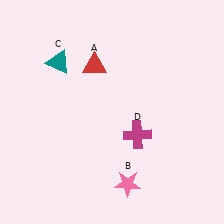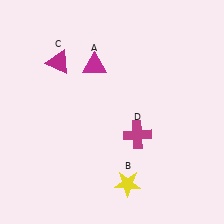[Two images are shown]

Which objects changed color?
A changed from red to magenta. B changed from pink to yellow. C changed from teal to magenta.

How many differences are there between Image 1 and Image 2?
There are 3 differences between the two images.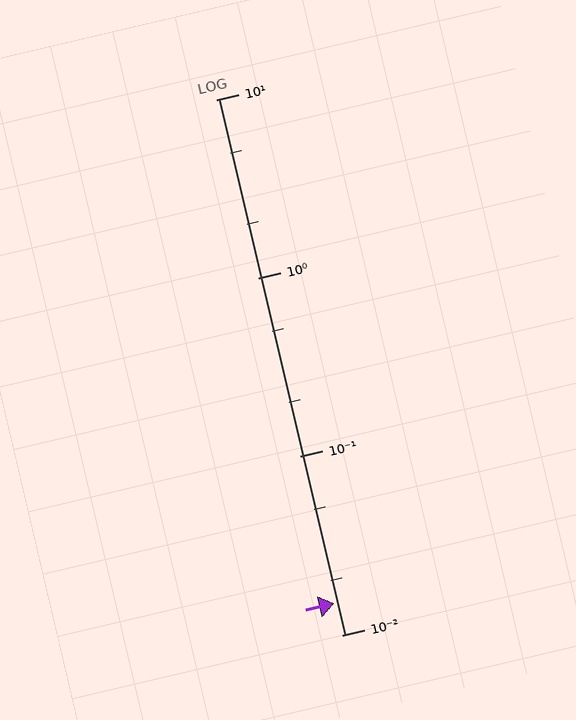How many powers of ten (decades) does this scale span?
The scale spans 3 decades, from 0.01 to 10.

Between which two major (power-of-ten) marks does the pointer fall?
The pointer is between 0.01 and 0.1.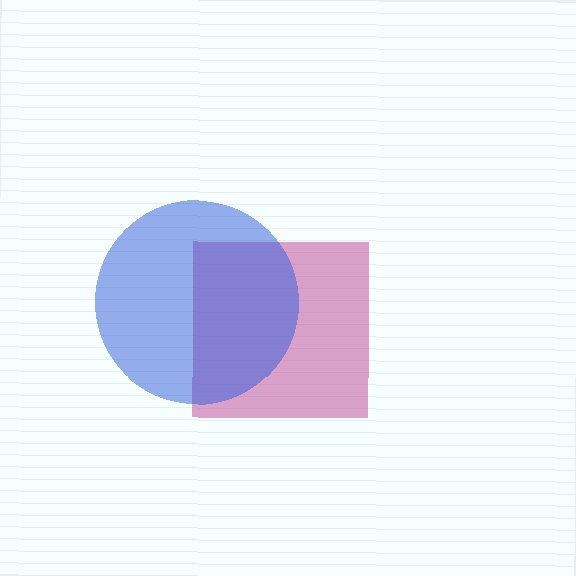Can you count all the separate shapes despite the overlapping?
Yes, there are 2 separate shapes.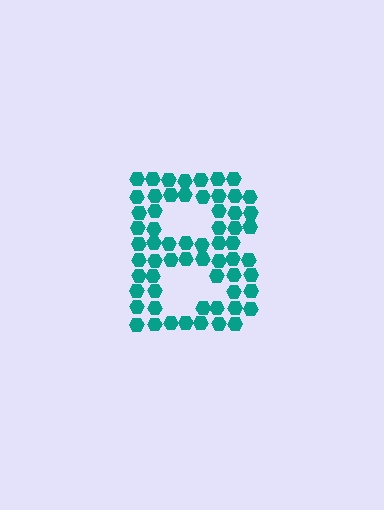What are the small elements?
The small elements are hexagons.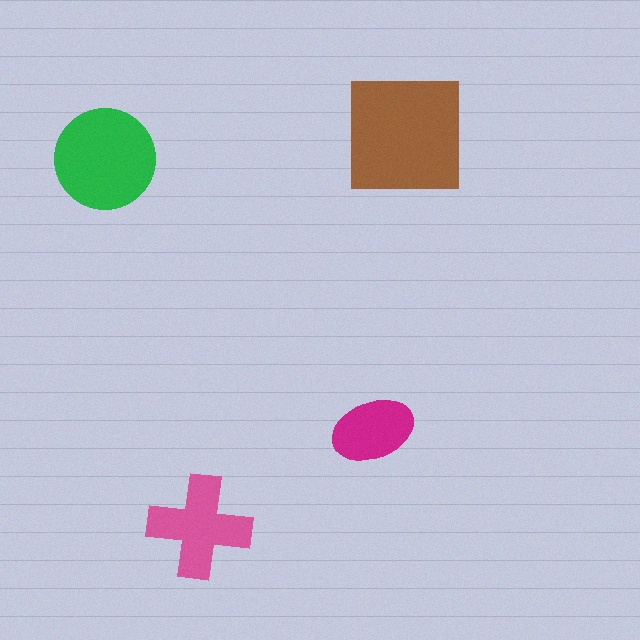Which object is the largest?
The brown square.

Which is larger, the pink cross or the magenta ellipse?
The pink cross.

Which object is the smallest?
The magenta ellipse.